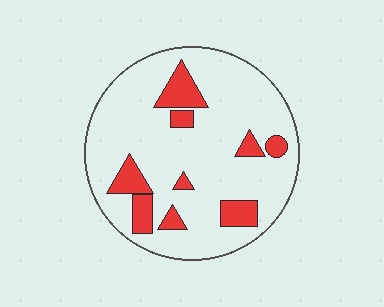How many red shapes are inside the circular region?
9.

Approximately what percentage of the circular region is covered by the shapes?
Approximately 15%.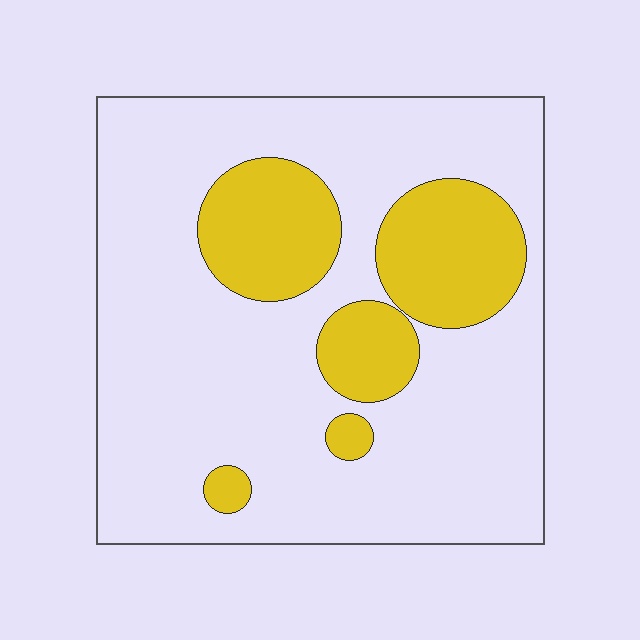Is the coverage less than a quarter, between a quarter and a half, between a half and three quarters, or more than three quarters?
Less than a quarter.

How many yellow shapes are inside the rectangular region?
5.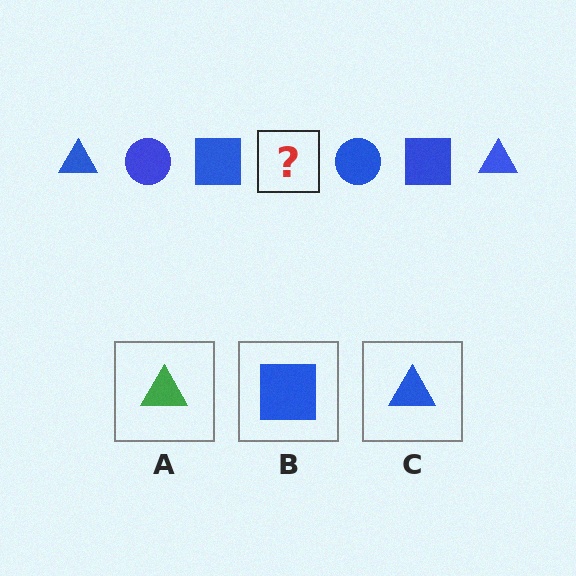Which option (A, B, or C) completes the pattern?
C.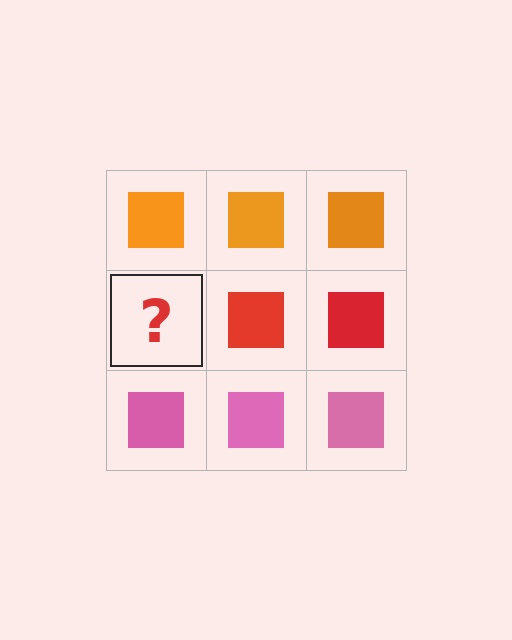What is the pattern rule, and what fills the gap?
The rule is that each row has a consistent color. The gap should be filled with a red square.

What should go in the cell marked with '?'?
The missing cell should contain a red square.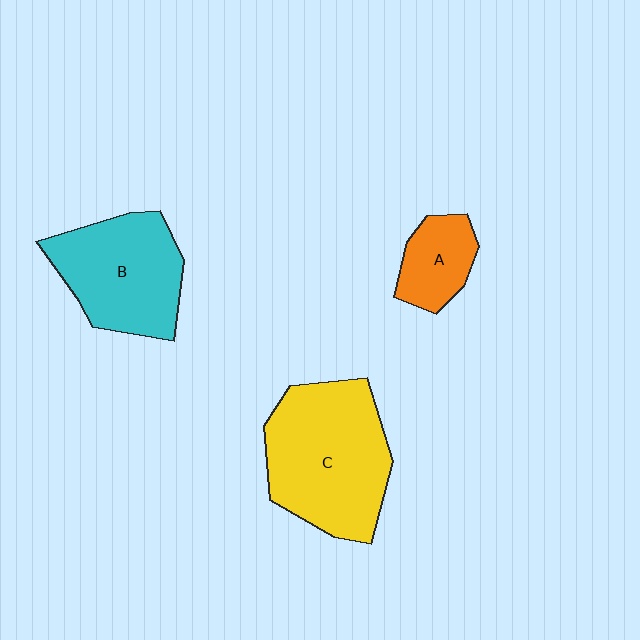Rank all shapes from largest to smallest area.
From largest to smallest: C (yellow), B (cyan), A (orange).